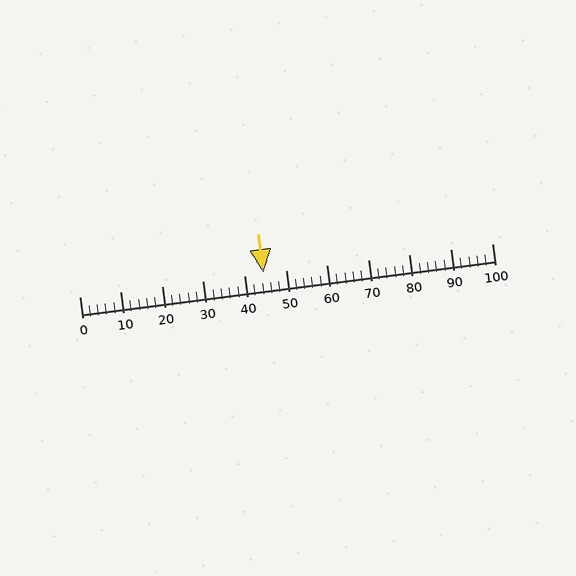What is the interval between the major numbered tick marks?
The major tick marks are spaced 10 units apart.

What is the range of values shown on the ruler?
The ruler shows values from 0 to 100.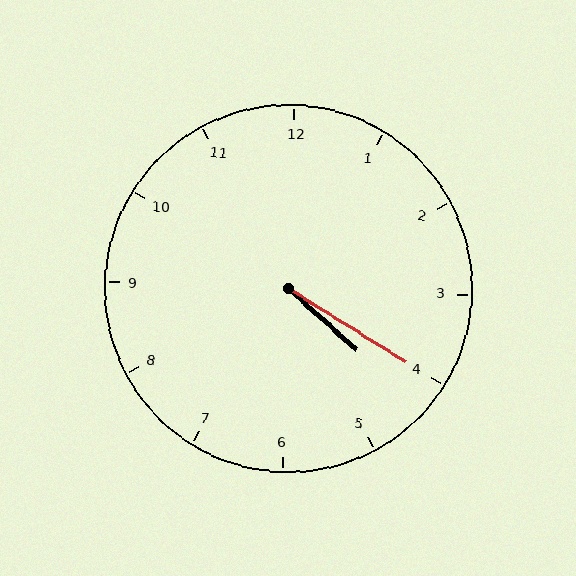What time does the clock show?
4:20.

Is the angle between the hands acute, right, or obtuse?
It is acute.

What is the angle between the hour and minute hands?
Approximately 10 degrees.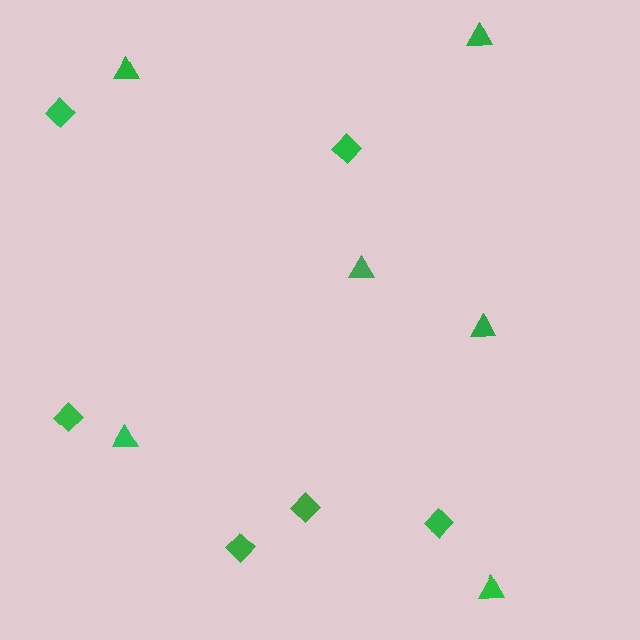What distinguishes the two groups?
There are 2 groups: one group of diamonds (6) and one group of triangles (6).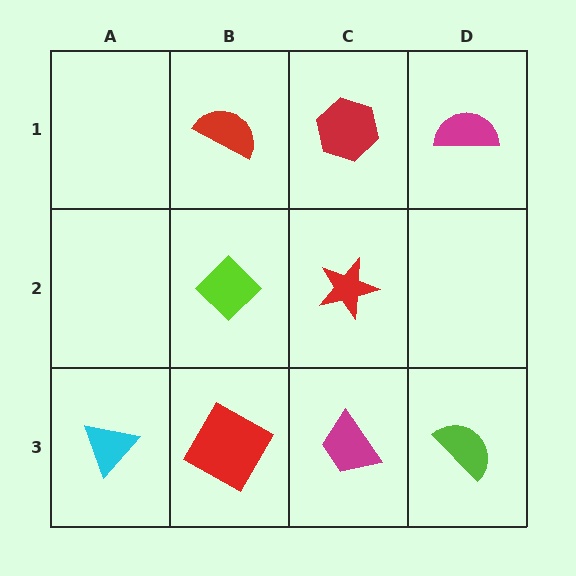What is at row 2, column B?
A lime diamond.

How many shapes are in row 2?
2 shapes.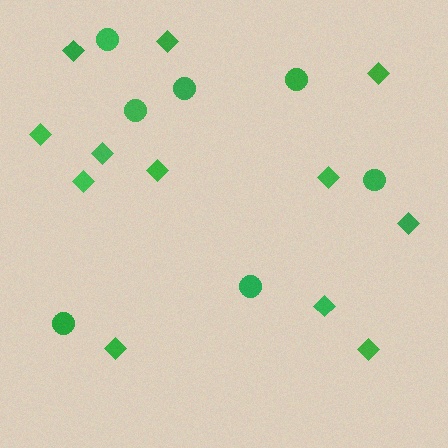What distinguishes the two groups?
There are 2 groups: one group of circles (7) and one group of diamonds (12).